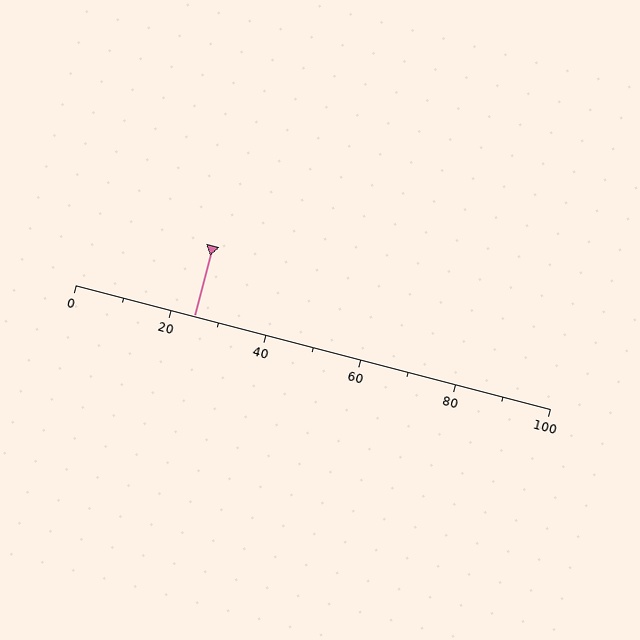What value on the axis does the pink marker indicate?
The marker indicates approximately 25.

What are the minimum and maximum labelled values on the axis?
The axis runs from 0 to 100.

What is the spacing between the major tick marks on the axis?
The major ticks are spaced 20 apart.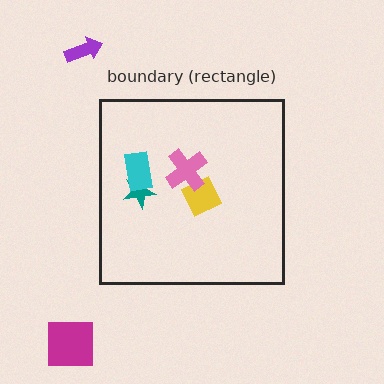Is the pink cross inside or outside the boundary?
Inside.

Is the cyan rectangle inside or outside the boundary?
Inside.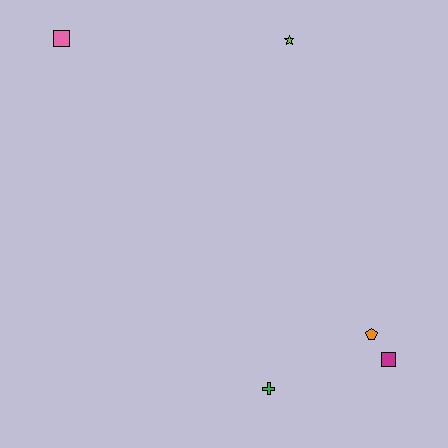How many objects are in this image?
There are 5 objects.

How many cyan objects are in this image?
There are no cyan objects.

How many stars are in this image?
There is 1 star.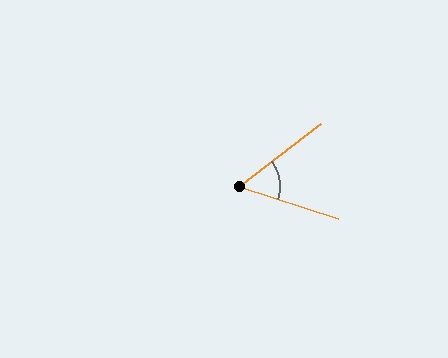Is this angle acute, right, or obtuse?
It is acute.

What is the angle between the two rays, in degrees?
Approximately 55 degrees.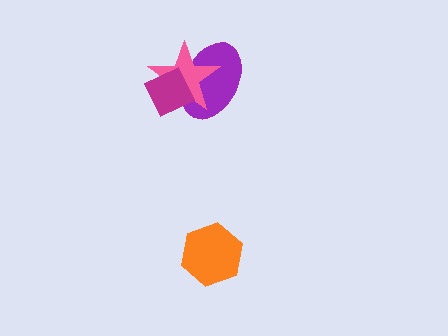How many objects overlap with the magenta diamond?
2 objects overlap with the magenta diamond.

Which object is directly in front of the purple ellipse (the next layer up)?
The pink star is directly in front of the purple ellipse.